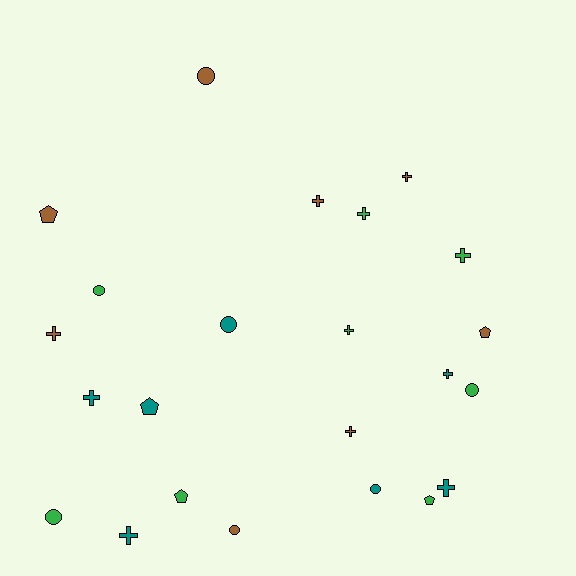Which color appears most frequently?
Green, with 8 objects.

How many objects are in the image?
There are 23 objects.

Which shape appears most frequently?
Cross, with 11 objects.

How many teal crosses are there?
There are 4 teal crosses.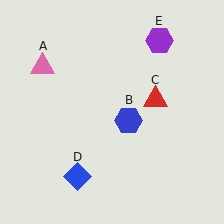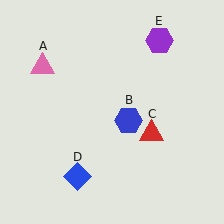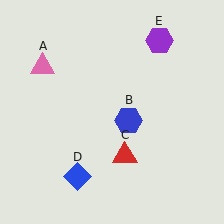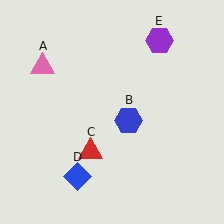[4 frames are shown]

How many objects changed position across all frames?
1 object changed position: red triangle (object C).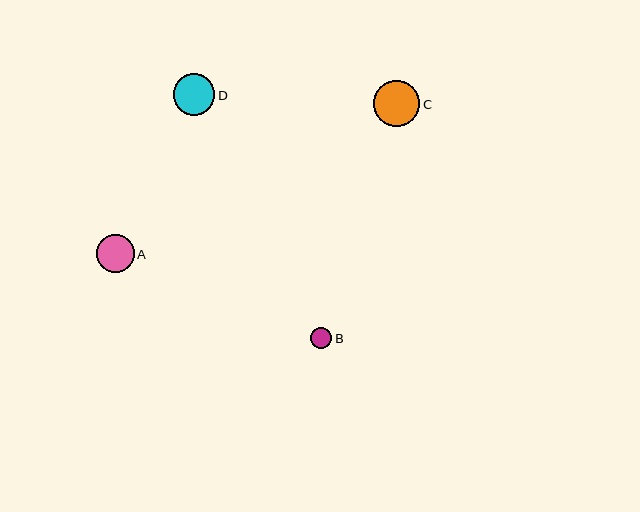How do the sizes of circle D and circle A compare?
Circle D and circle A are approximately the same size.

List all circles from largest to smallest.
From largest to smallest: C, D, A, B.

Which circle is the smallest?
Circle B is the smallest with a size of approximately 21 pixels.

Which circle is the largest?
Circle C is the largest with a size of approximately 46 pixels.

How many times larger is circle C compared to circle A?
Circle C is approximately 1.2 times the size of circle A.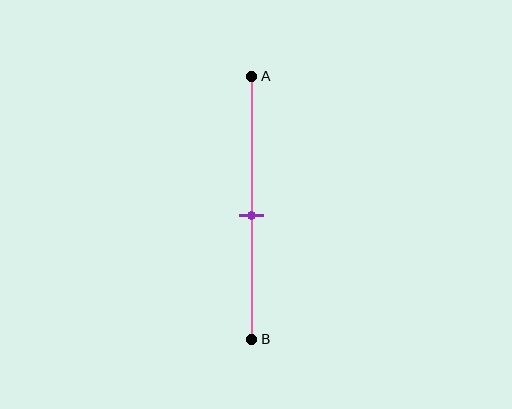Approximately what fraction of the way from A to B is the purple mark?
The purple mark is approximately 55% of the way from A to B.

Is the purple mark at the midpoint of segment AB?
No, the mark is at about 55% from A, not at the 50% midpoint.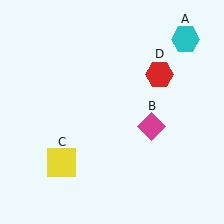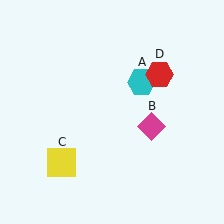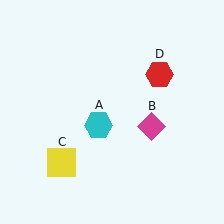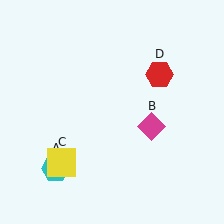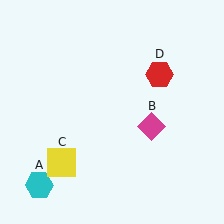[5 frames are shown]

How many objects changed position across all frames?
1 object changed position: cyan hexagon (object A).